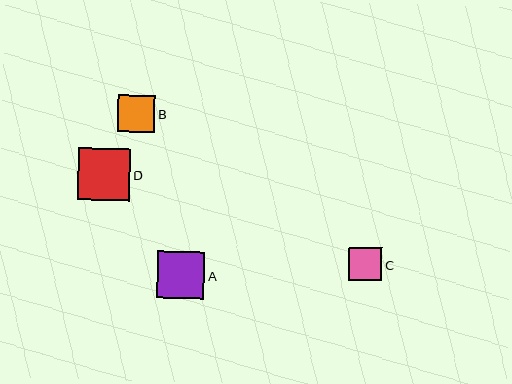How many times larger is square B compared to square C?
Square B is approximately 1.1 times the size of square C.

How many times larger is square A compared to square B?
Square A is approximately 1.2 times the size of square B.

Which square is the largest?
Square D is the largest with a size of approximately 53 pixels.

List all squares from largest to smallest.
From largest to smallest: D, A, B, C.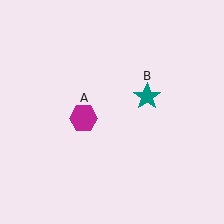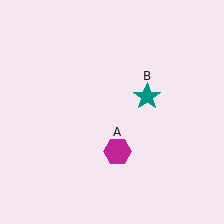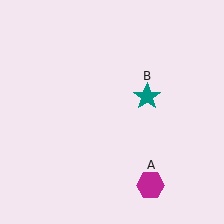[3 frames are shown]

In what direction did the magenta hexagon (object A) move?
The magenta hexagon (object A) moved down and to the right.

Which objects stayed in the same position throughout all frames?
Teal star (object B) remained stationary.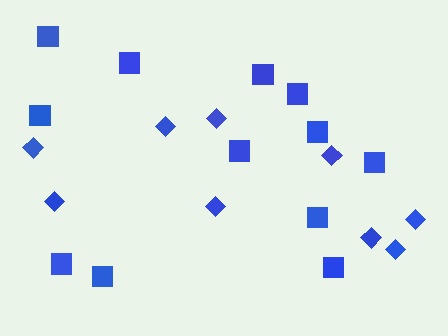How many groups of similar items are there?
There are 2 groups: one group of squares (12) and one group of diamonds (9).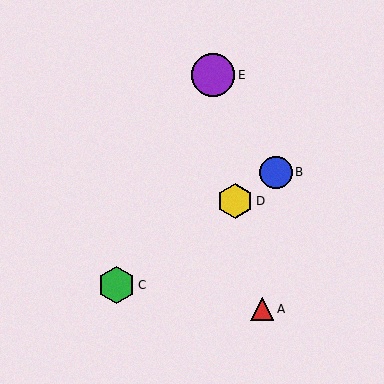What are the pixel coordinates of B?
Object B is at (276, 172).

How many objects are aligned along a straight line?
3 objects (B, C, D) are aligned along a straight line.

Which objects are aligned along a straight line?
Objects B, C, D are aligned along a straight line.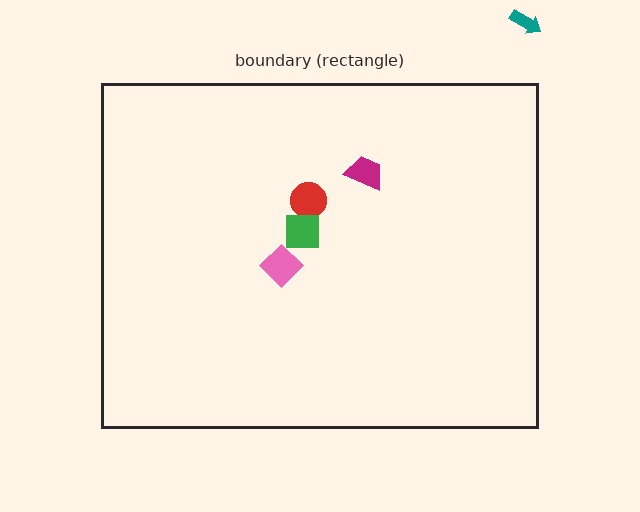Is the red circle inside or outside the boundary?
Inside.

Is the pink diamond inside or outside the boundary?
Inside.